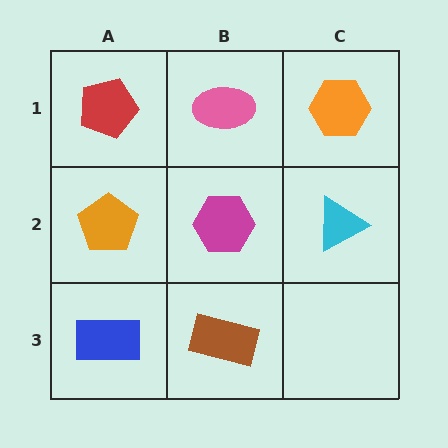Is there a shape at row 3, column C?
No, that cell is empty.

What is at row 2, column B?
A magenta hexagon.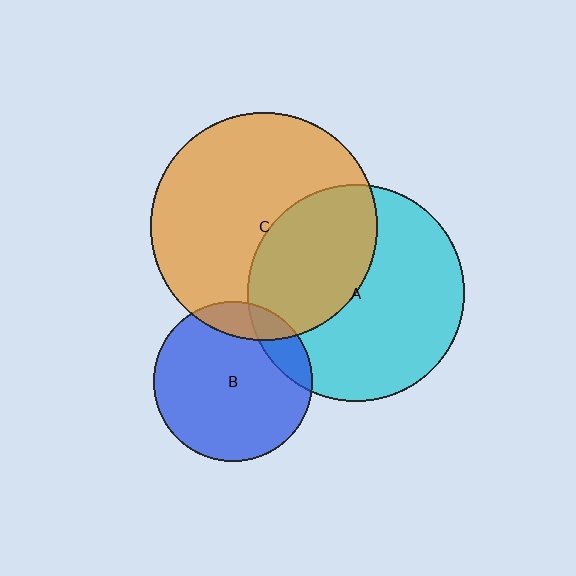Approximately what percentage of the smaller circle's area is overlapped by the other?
Approximately 15%.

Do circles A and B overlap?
Yes.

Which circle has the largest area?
Circle C (orange).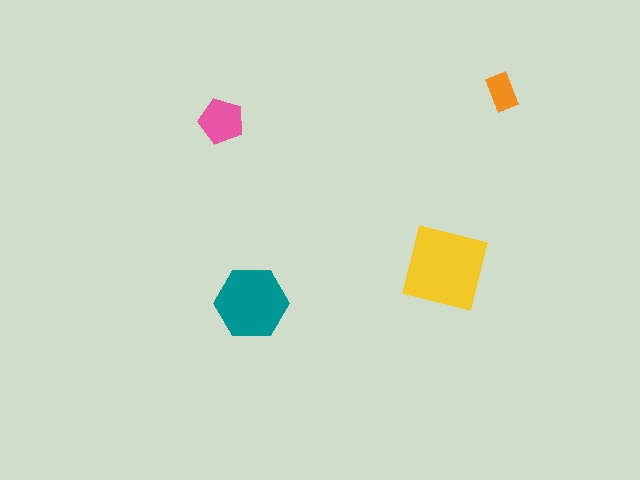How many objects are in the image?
There are 4 objects in the image.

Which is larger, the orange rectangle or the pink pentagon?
The pink pentagon.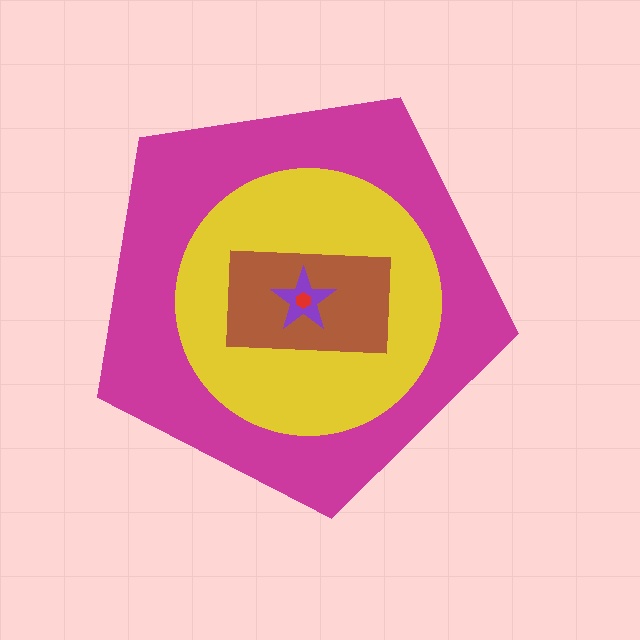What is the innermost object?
The red hexagon.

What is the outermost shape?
The magenta pentagon.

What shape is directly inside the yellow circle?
The brown rectangle.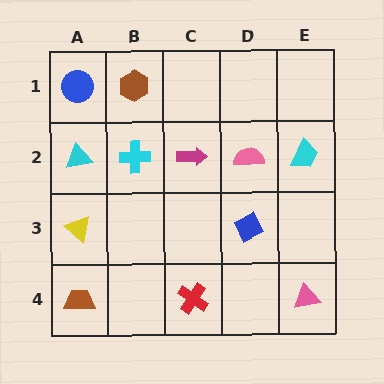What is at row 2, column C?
A magenta arrow.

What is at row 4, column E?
A pink triangle.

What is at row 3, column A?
A yellow triangle.